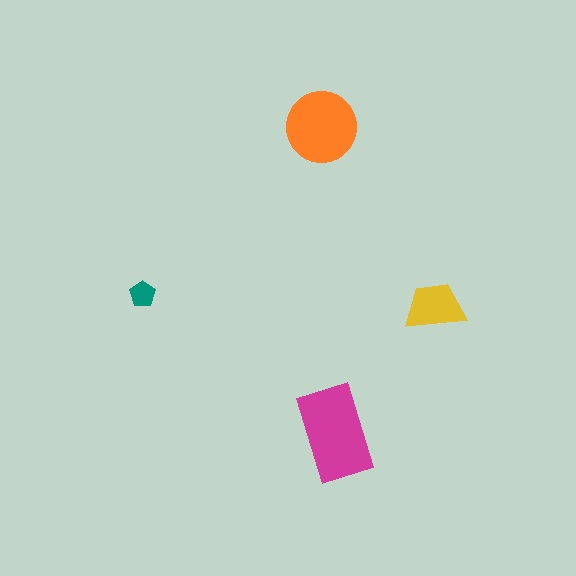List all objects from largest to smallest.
The magenta rectangle, the orange circle, the yellow trapezoid, the teal pentagon.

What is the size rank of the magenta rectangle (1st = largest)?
1st.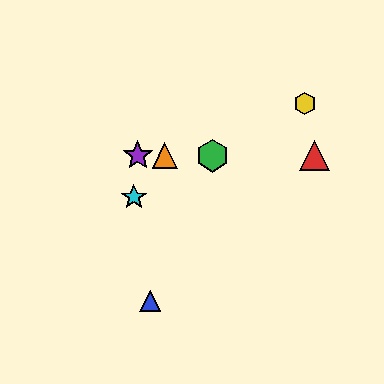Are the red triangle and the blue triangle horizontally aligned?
No, the red triangle is at y≈156 and the blue triangle is at y≈301.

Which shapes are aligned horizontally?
The red triangle, the green hexagon, the purple star, the orange triangle are aligned horizontally.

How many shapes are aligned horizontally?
4 shapes (the red triangle, the green hexagon, the purple star, the orange triangle) are aligned horizontally.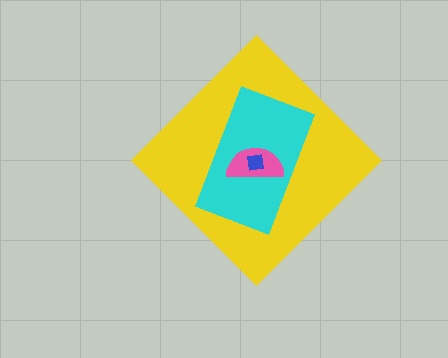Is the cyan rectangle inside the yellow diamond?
Yes.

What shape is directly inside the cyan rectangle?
The pink semicircle.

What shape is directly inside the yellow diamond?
The cyan rectangle.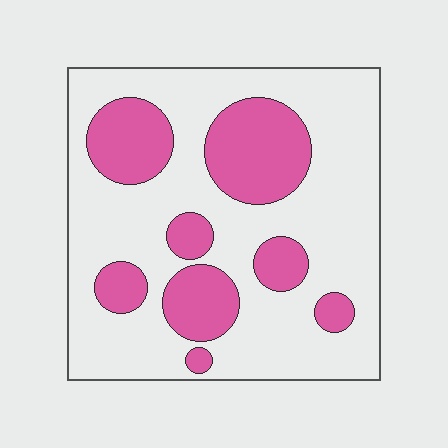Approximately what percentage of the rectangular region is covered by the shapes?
Approximately 30%.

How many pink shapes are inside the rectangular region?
8.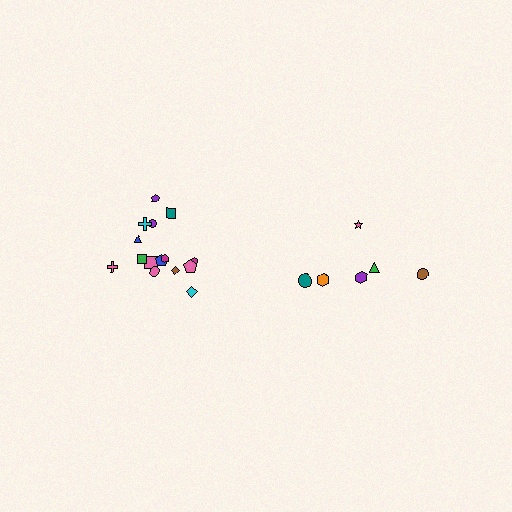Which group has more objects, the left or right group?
The left group.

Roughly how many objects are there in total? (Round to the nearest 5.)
Roughly 20 objects in total.